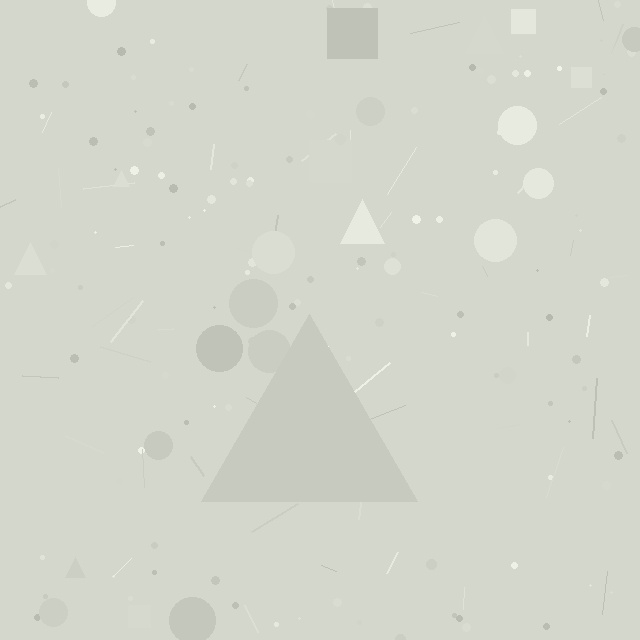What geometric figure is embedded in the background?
A triangle is embedded in the background.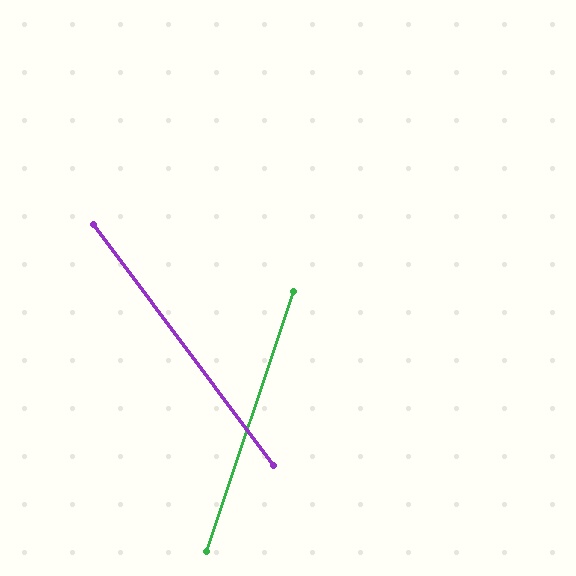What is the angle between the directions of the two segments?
Approximately 55 degrees.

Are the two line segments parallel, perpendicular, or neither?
Neither parallel nor perpendicular — they differ by about 55°.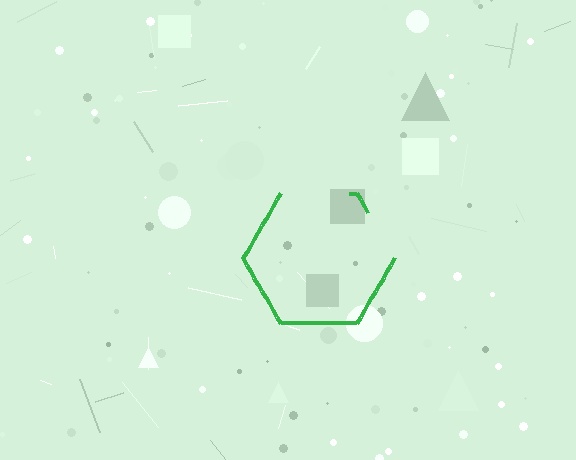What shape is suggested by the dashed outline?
The dashed outline suggests a hexagon.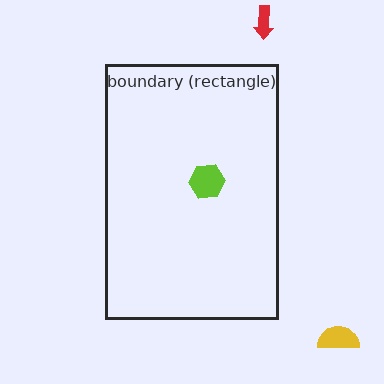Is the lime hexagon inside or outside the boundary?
Inside.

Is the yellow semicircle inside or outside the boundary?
Outside.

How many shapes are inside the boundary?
1 inside, 2 outside.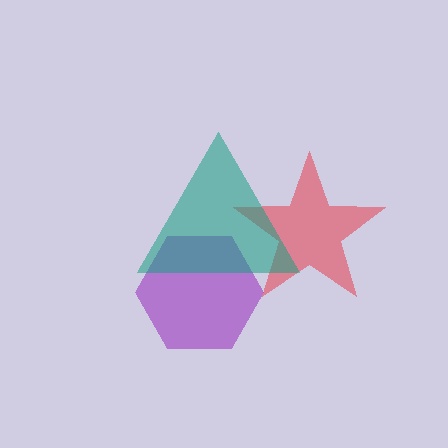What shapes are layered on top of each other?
The layered shapes are: a purple hexagon, a red star, a teal triangle.